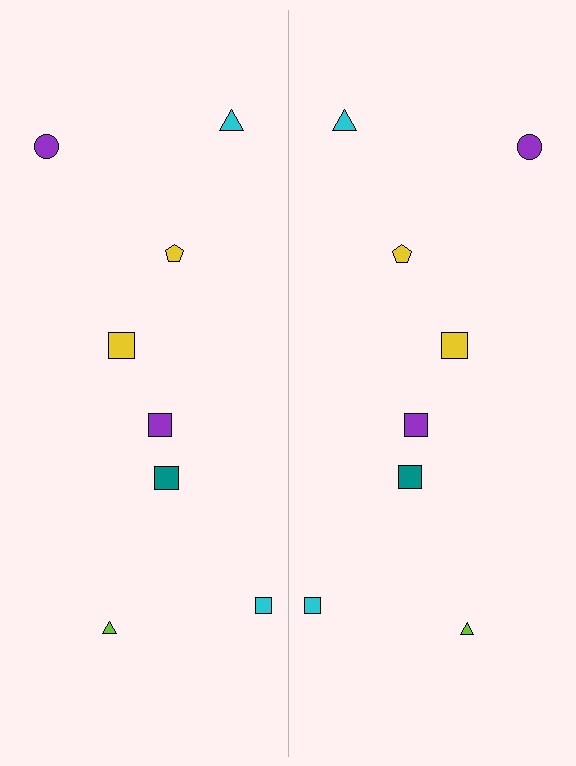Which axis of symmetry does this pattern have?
The pattern has a vertical axis of symmetry running through the center of the image.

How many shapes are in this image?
There are 16 shapes in this image.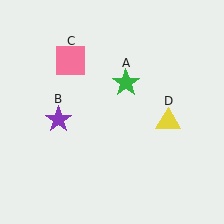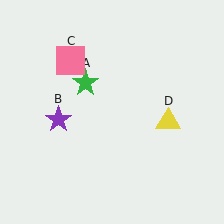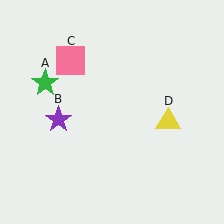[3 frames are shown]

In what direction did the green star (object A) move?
The green star (object A) moved left.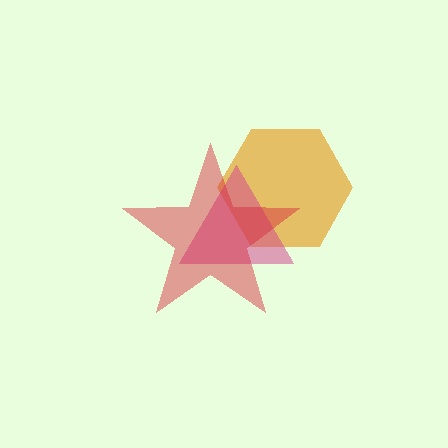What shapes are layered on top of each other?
The layered shapes are: an orange hexagon, a magenta triangle, a red star.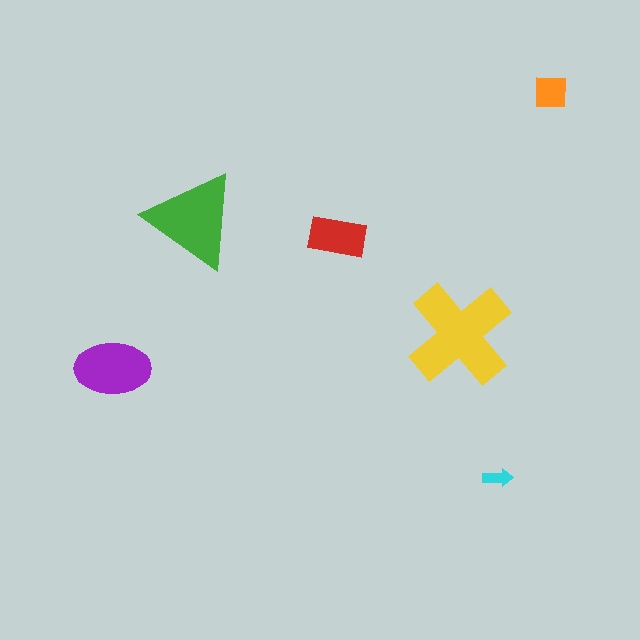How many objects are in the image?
There are 6 objects in the image.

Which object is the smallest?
The cyan arrow.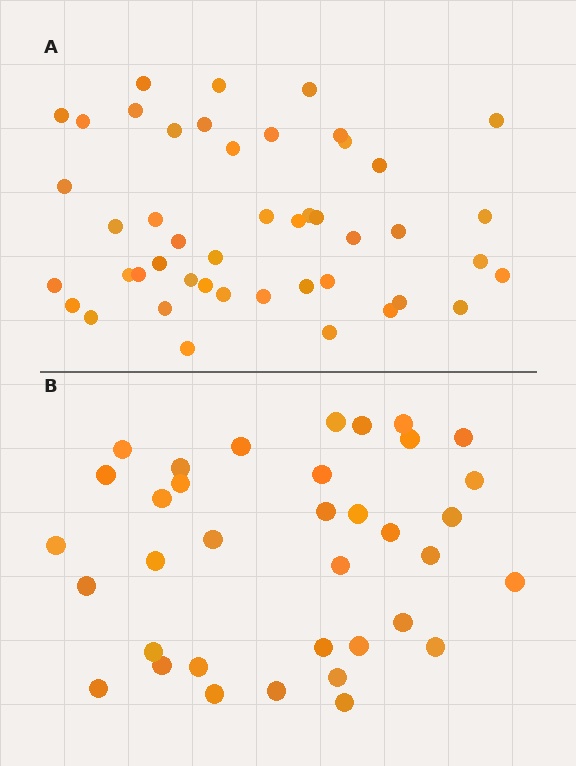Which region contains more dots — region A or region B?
Region A (the top region) has more dots.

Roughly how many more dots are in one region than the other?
Region A has roughly 10 or so more dots than region B.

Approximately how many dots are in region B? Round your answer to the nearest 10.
About 40 dots. (The exact count is 36, which rounds to 40.)